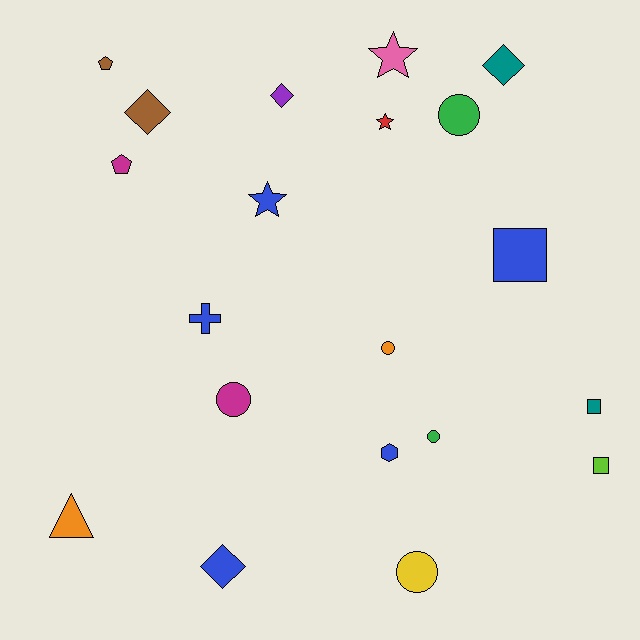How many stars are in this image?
There are 3 stars.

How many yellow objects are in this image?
There is 1 yellow object.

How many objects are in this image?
There are 20 objects.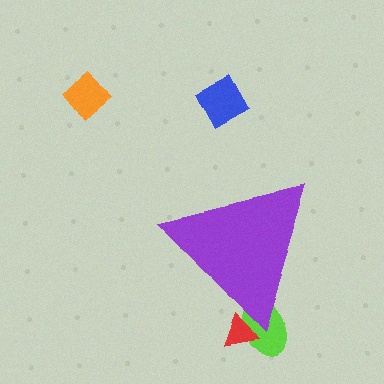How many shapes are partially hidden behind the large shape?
2 shapes are partially hidden.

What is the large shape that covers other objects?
A purple triangle.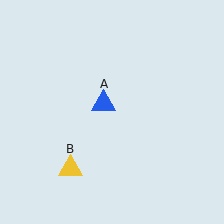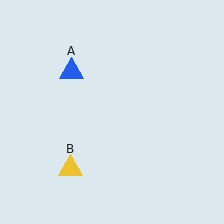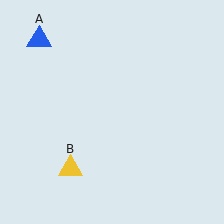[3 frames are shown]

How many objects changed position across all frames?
1 object changed position: blue triangle (object A).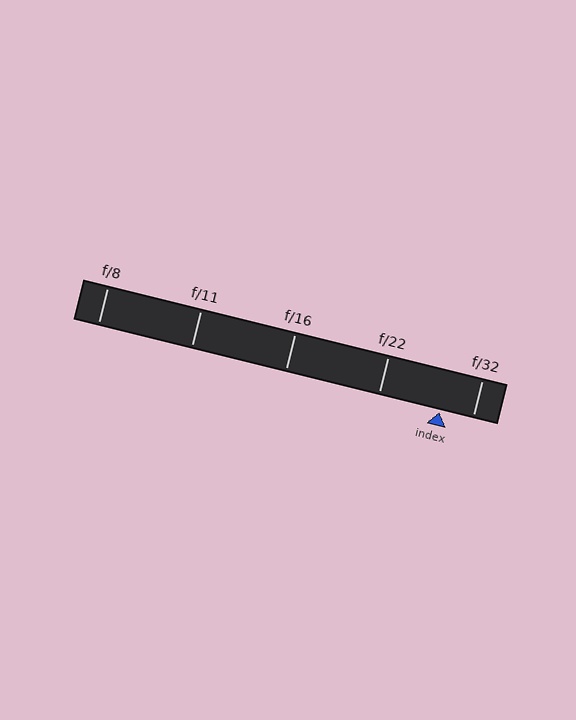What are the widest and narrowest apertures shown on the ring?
The widest aperture shown is f/8 and the narrowest is f/32.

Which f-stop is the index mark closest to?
The index mark is closest to f/32.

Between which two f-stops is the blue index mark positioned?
The index mark is between f/22 and f/32.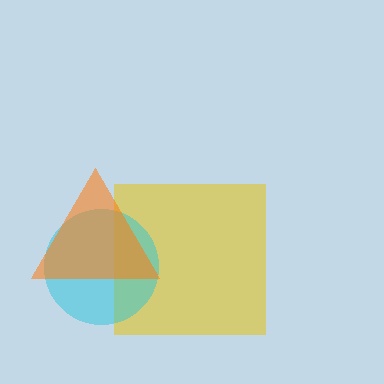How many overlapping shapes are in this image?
There are 3 overlapping shapes in the image.